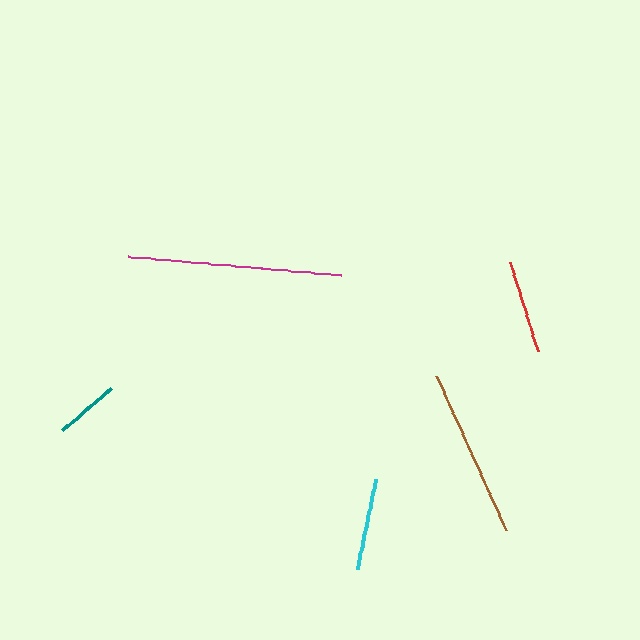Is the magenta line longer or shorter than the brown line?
The magenta line is longer than the brown line.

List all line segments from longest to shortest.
From longest to shortest: magenta, brown, red, cyan, teal.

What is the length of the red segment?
The red segment is approximately 93 pixels long.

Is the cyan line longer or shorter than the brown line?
The brown line is longer than the cyan line.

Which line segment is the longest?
The magenta line is the longest at approximately 214 pixels.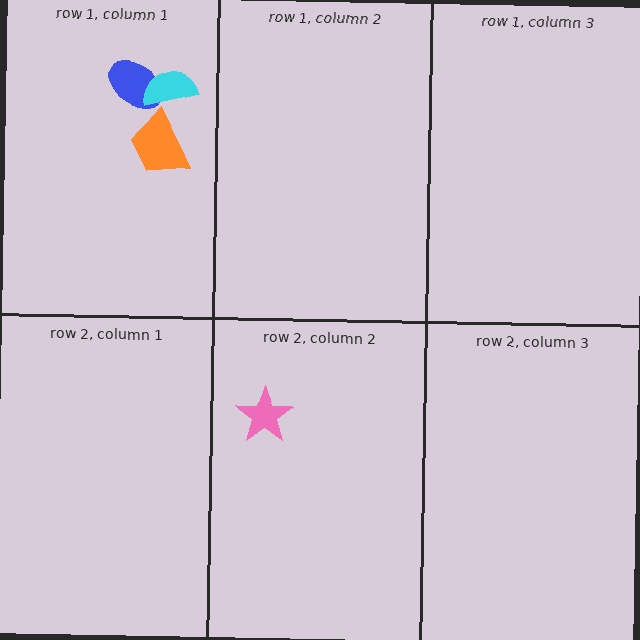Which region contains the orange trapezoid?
The row 1, column 1 region.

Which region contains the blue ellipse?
The row 1, column 1 region.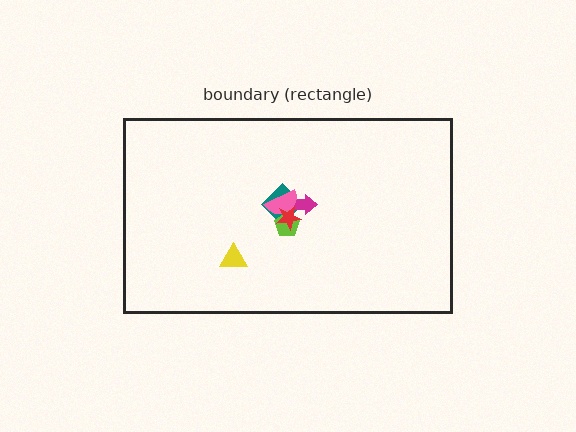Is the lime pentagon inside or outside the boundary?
Inside.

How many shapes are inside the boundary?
6 inside, 0 outside.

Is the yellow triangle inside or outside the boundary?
Inside.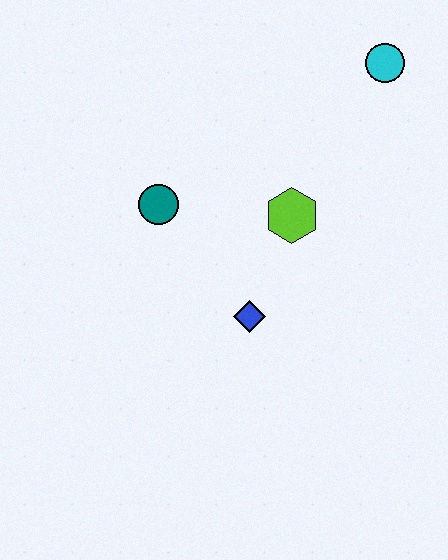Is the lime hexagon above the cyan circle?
No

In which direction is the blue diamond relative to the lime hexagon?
The blue diamond is below the lime hexagon.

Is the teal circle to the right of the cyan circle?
No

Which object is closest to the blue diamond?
The lime hexagon is closest to the blue diamond.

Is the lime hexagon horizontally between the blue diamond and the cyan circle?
Yes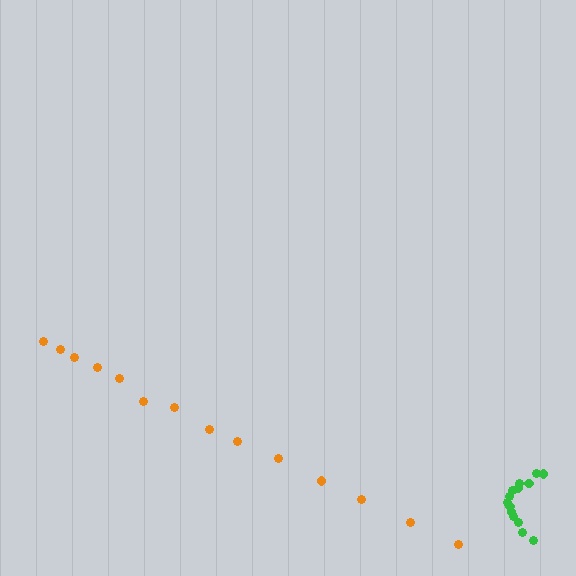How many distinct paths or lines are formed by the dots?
There are 2 distinct paths.